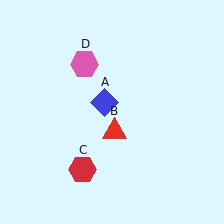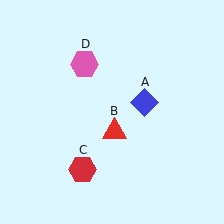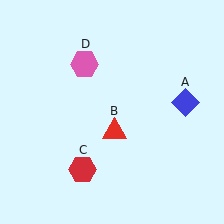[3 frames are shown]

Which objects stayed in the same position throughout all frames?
Red triangle (object B) and red hexagon (object C) and pink hexagon (object D) remained stationary.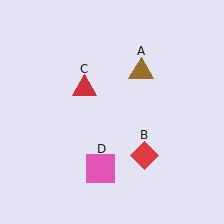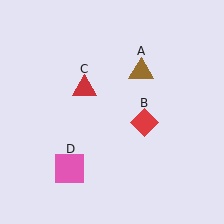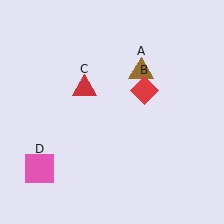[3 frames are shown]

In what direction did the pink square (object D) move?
The pink square (object D) moved left.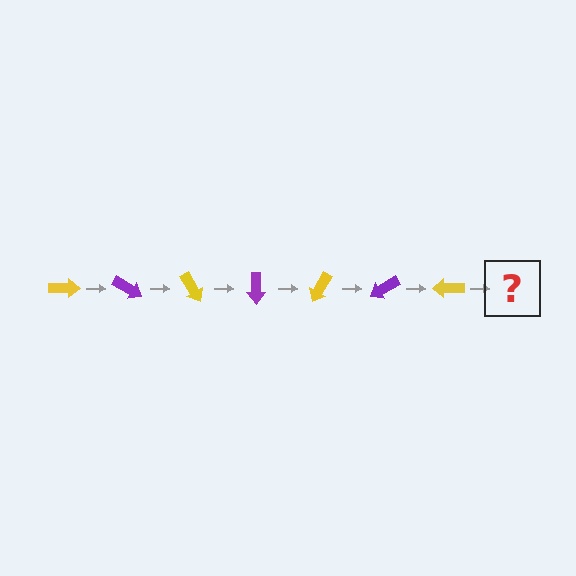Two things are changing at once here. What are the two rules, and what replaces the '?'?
The two rules are that it rotates 30 degrees each step and the color cycles through yellow and purple. The '?' should be a purple arrow, rotated 210 degrees from the start.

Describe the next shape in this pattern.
It should be a purple arrow, rotated 210 degrees from the start.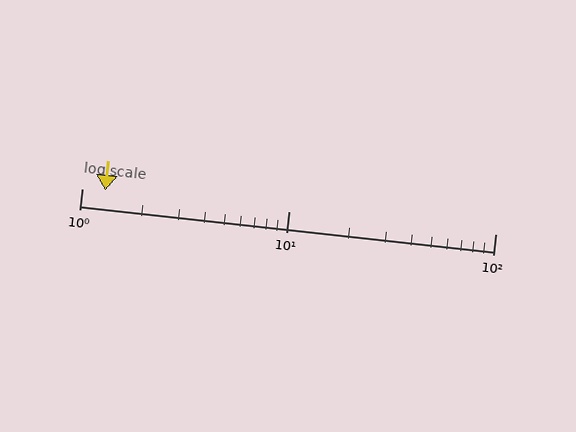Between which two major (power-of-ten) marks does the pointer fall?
The pointer is between 1 and 10.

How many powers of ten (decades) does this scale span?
The scale spans 2 decades, from 1 to 100.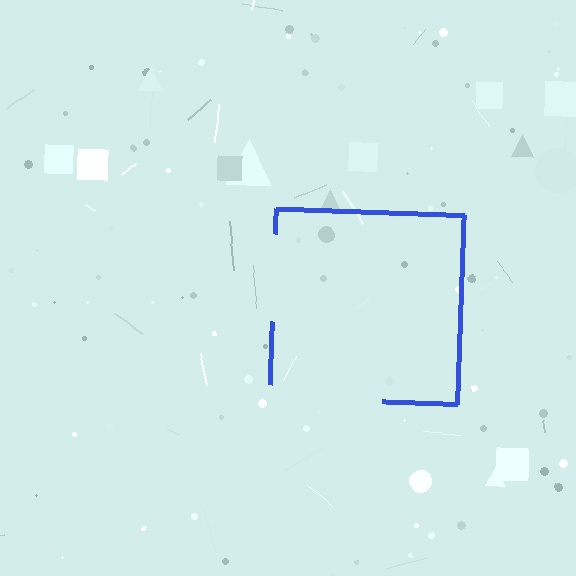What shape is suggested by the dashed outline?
The dashed outline suggests a square.